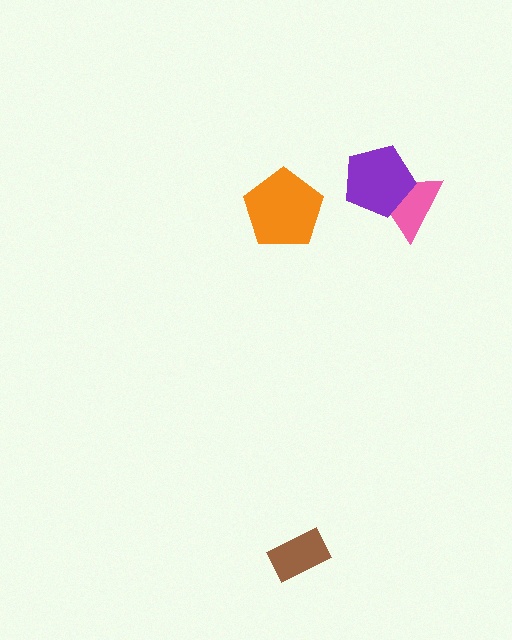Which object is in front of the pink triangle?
The purple pentagon is in front of the pink triangle.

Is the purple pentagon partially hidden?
No, no other shape covers it.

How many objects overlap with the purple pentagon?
1 object overlaps with the purple pentagon.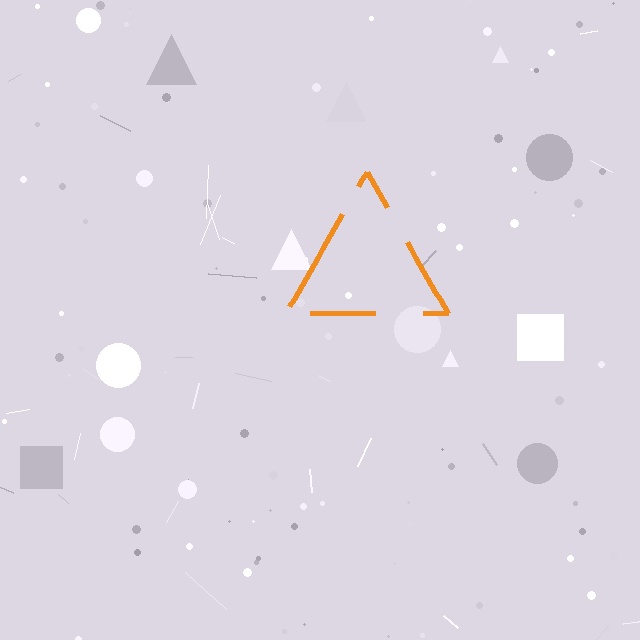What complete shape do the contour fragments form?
The contour fragments form a triangle.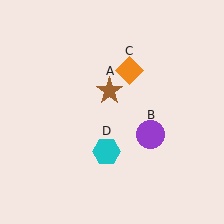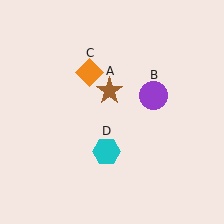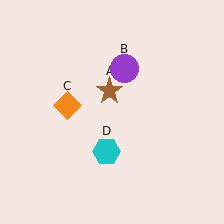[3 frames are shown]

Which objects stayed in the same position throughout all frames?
Brown star (object A) and cyan hexagon (object D) remained stationary.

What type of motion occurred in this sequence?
The purple circle (object B), orange diamond (object C) rotated counterclockwise around the center of the scene.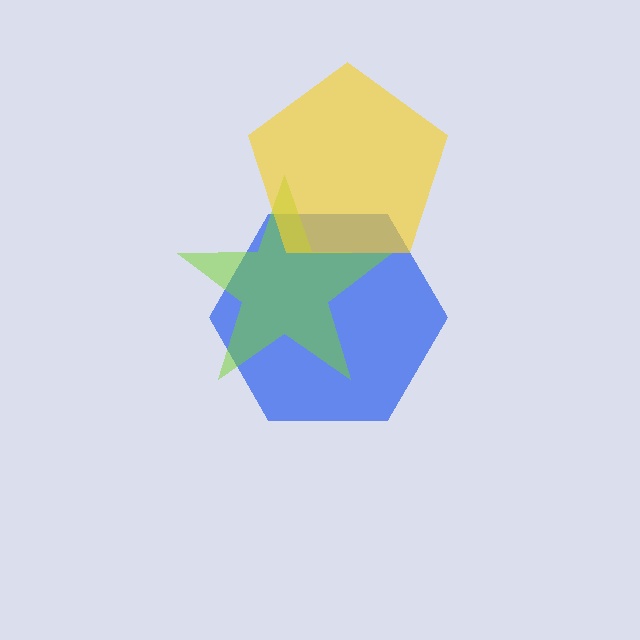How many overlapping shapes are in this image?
There are 3 overlapping shapes in the image.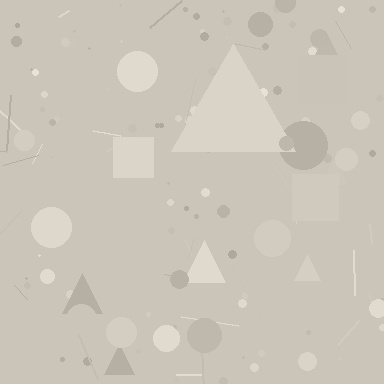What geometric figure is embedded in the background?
A triangle is embedded in the background.